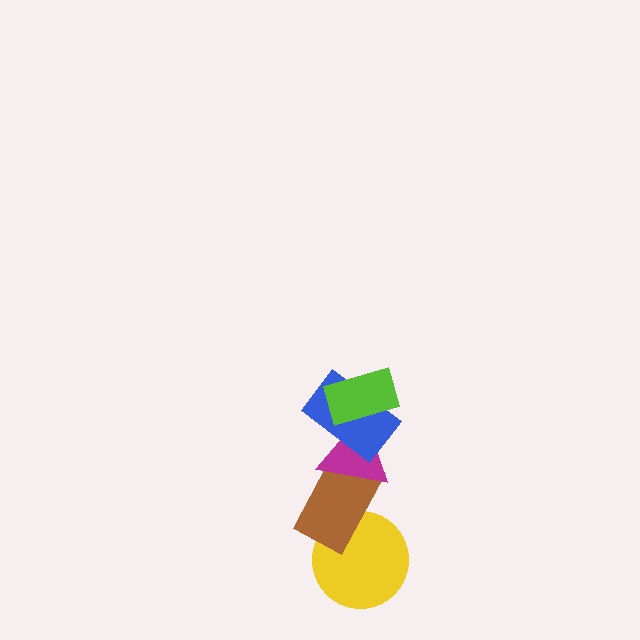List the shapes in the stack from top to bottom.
From top to bottom: the lime rectangle, the blue rectangle, the magenta triangle, the brown rectangle, the yellow circle.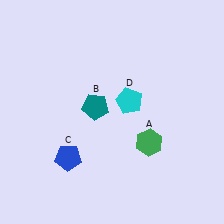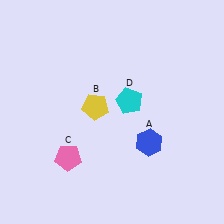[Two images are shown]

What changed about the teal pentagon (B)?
In Image 1, B is teal. In Image 2, it changed to yellow.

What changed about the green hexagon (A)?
In Image 1, A is green. In Image 2, it changed to blue.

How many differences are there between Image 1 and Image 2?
There are 3 differences between the two images.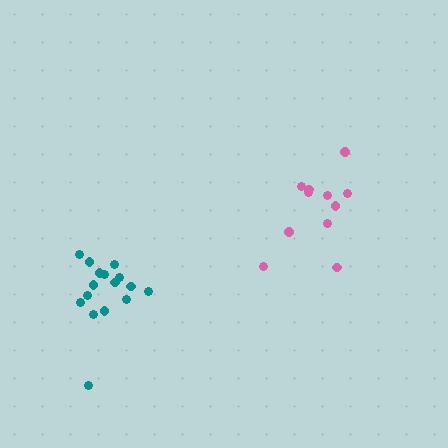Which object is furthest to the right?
The pink cluster is rightmost.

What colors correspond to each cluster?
The clusters are colored: teal, pink.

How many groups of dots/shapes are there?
There are 2 groups.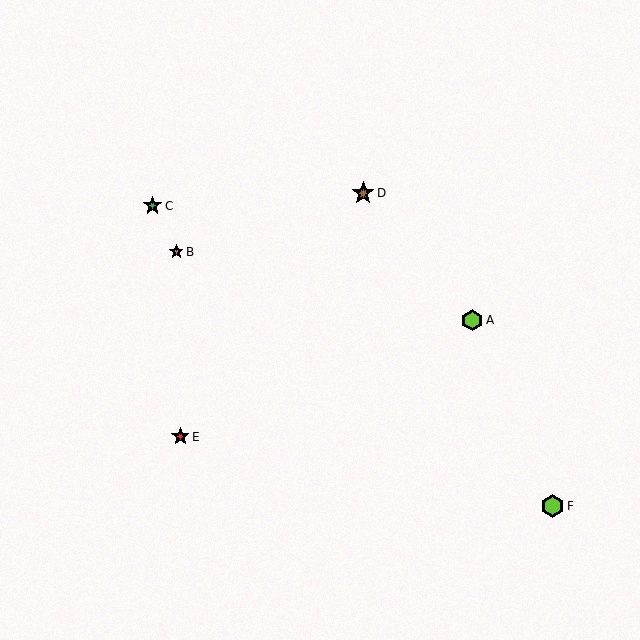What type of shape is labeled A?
Shape A is a lime hexagon.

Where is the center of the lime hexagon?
The center of the lime hexagon is at (553, 506).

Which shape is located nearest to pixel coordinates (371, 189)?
The brown star (labeled D) at (363, 193) is nearest to that location.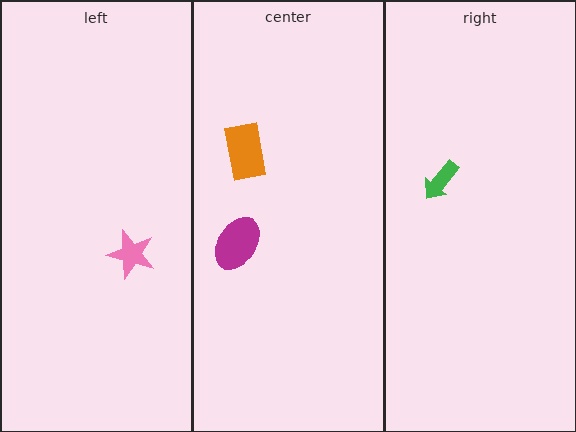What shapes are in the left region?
The pink star.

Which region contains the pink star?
The left region.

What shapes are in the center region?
The orange rectangle, the magenta ellipse.